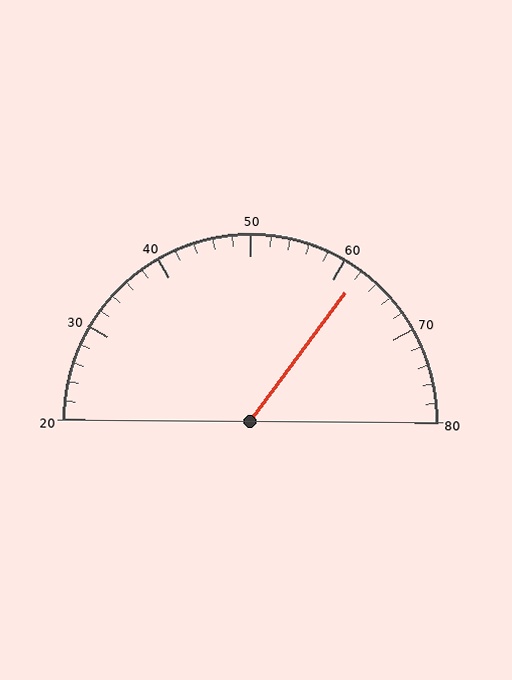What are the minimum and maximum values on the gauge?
The gauge ranges from 20 to 80.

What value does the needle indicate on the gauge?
The needle indicates approximately 62.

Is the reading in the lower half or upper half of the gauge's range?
The reading is in the upper half of the range (20 to 80).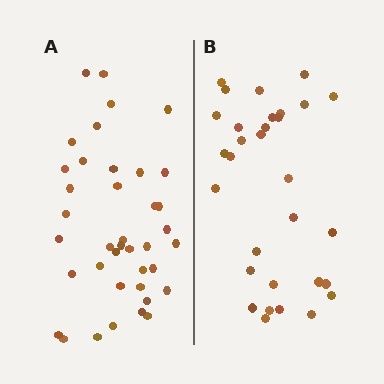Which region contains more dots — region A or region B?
Region A (the left region) has more dots.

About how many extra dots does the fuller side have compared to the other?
Region A has roughly 8 or so more dots than region B.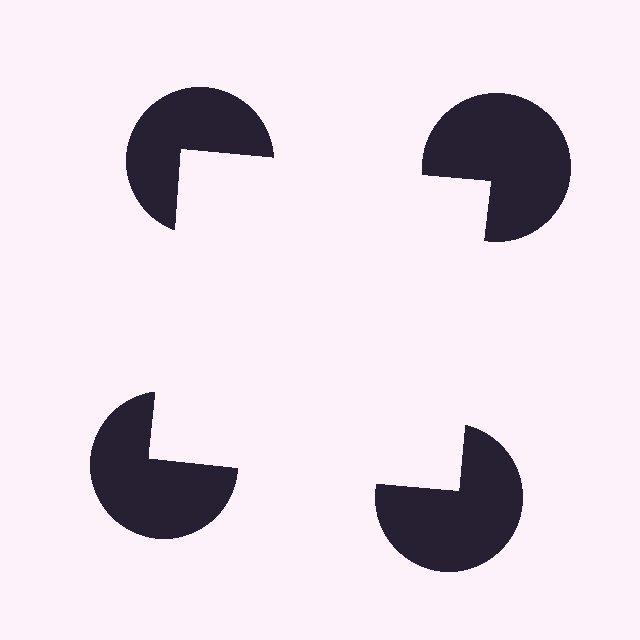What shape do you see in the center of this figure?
An illusory square — its edges are inferred from the aligned wedge cuts in the pac-man discs, not physically drawn.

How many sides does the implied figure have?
4 sides.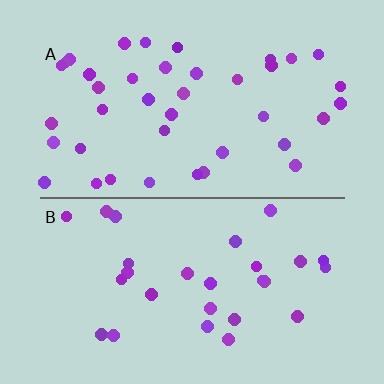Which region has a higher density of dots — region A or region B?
A (the top).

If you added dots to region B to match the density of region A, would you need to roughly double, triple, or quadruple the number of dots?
Approximately double.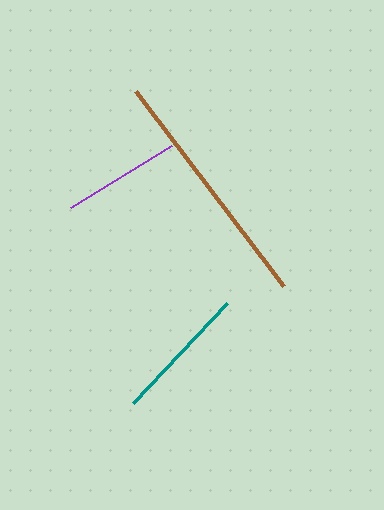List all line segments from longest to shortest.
From longest to shortest: brown, teal, purple.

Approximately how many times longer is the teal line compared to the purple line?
The teal line is approximately 1.2 times the length of the purple line.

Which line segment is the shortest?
The purple line is the shortest at approximately 118 pixels.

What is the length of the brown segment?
The brown segment is approximately 245 pixels long.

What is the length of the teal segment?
The teal segment is approximately 138 pixels long.